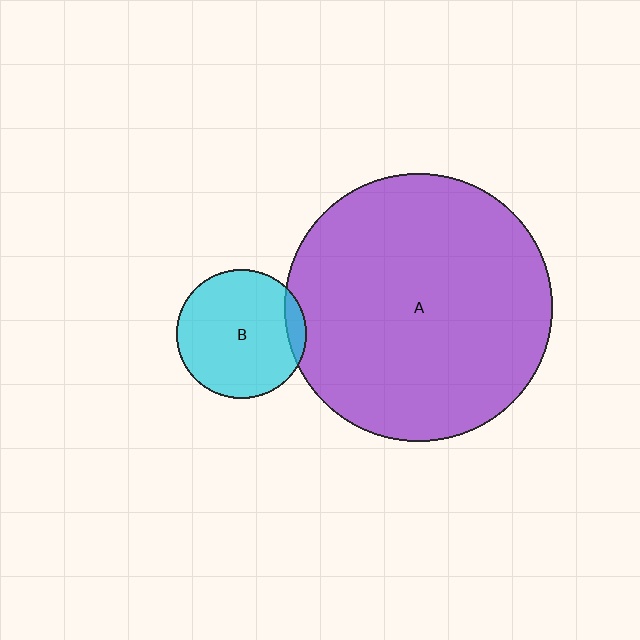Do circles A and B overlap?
Yes.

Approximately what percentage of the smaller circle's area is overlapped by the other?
Approximately 10%.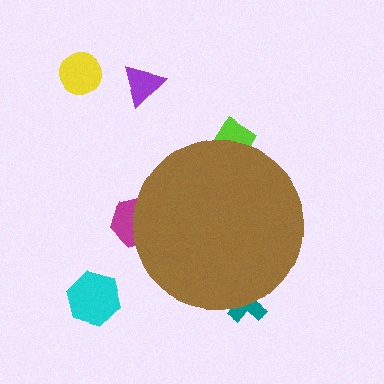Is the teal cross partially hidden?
Yes, the teal cross is partially hidden behind the brown circle.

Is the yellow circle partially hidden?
No, the yellow circle is fully visible.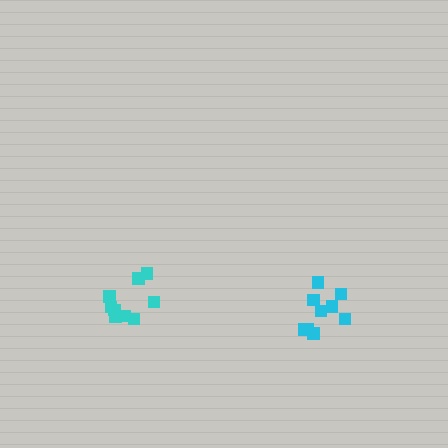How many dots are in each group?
Group 1: 9 dots, Group 2: 9 dots (18 total).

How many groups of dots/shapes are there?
There are 2 groups.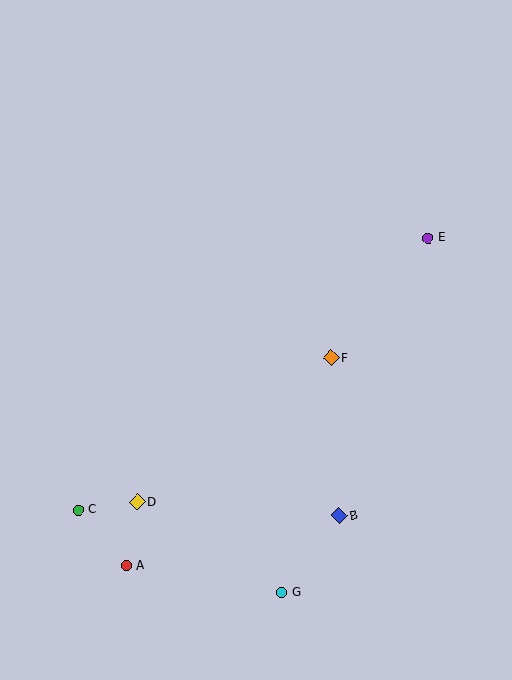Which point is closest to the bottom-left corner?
Point A is closest to the bottom-left corner.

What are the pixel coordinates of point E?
Point E is at (428, 238).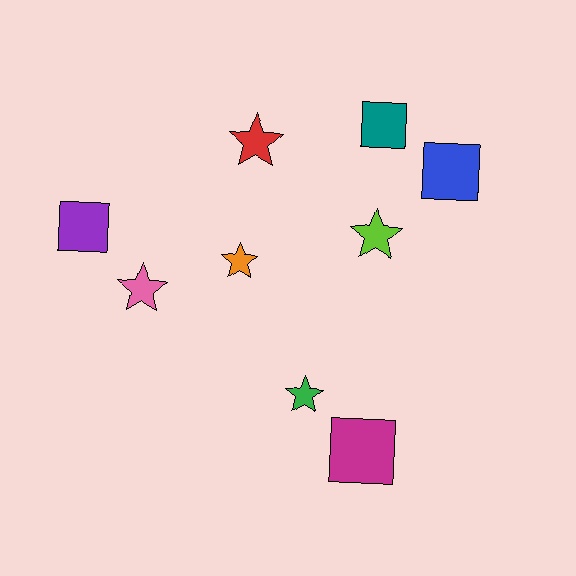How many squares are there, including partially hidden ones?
There are 4 squares.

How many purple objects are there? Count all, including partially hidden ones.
There is 1 purple object.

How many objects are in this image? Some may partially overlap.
There are 9 objects.